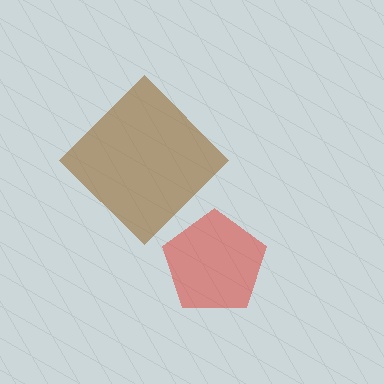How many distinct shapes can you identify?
There are 2 distinct shapes: a brown diamond, a red pentagon.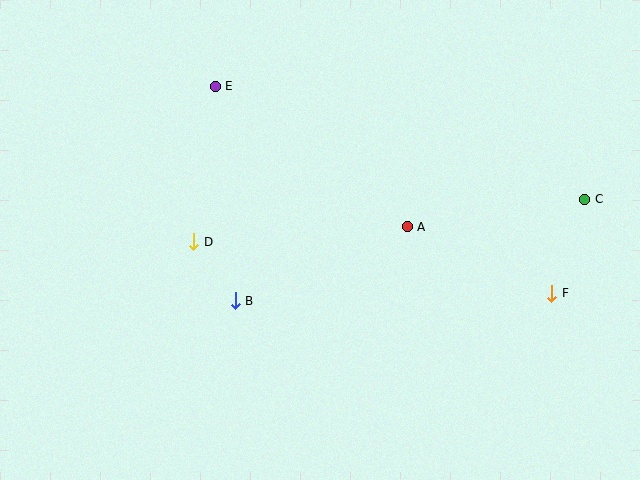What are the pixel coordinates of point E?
Point E is at (215, 86).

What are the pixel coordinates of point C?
Point C is at (585, 199).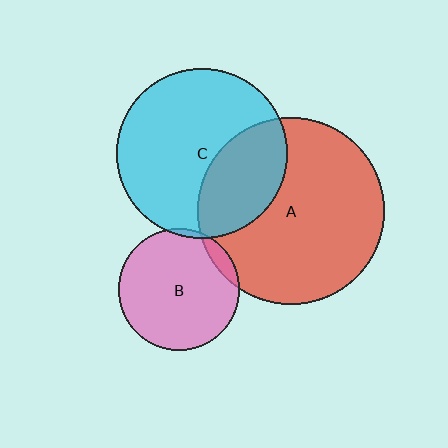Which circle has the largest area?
Circle A (red).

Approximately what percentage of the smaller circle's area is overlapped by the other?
Approximately 5%.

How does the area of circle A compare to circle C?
Approximately 1.2 times.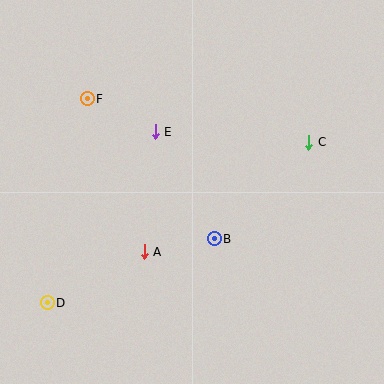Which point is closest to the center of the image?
Point B at (214, 239) is closest to the center.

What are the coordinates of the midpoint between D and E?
The midpoint between D and E is at (101, 217).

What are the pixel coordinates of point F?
Point F is at (87, 99).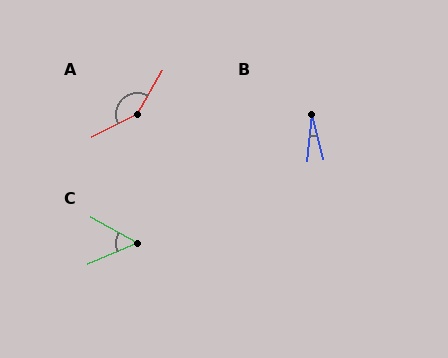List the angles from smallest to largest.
B (19°), C (52°), A (147°).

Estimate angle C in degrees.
Approximately 52 degrees.